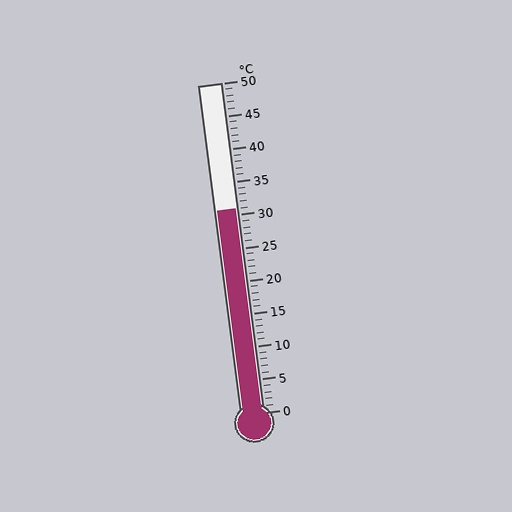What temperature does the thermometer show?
The thermometer shows approximately 31°C.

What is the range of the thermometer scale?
The thermometer scale ranges from 0°C to 50°C.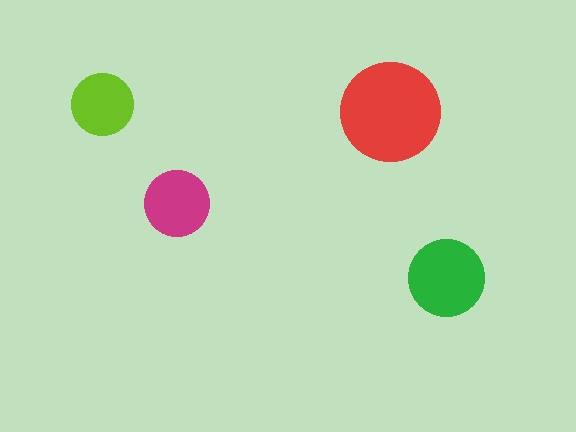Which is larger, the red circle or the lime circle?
The red one.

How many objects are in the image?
There are 4 objects in the image.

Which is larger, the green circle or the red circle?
The red one.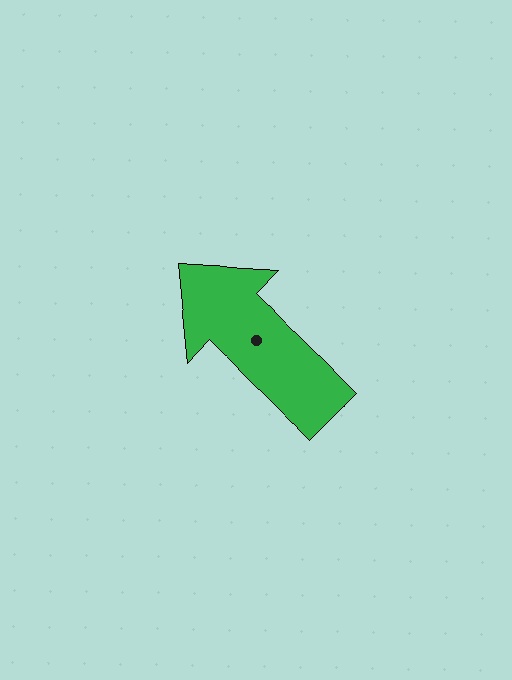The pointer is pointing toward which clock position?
Roughly 10 o'clock.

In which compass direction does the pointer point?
Northwest.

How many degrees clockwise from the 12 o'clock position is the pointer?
Approximately 314 degrees.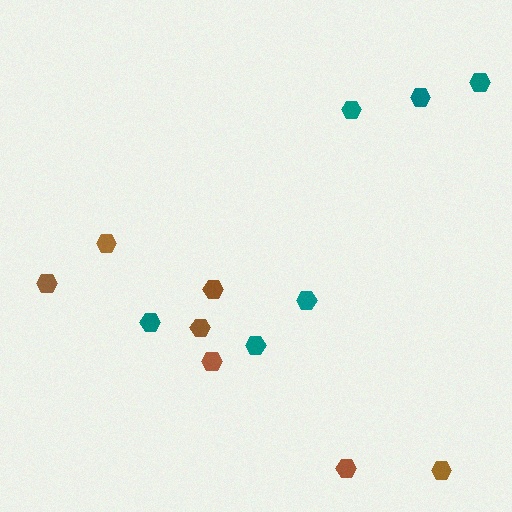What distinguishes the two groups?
There are 2 groups: one group of teal hexagons (6) and one group of brown hexagons (7).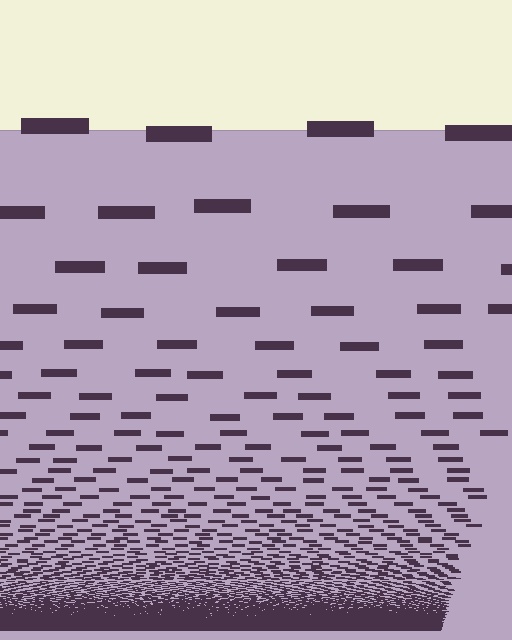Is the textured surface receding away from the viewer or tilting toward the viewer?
The surface appears to tilt toward the viewer. Texture elements get larger and sparser toward the top.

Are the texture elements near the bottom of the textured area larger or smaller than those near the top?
Smaller. The gradient is inverted — elements near the bottom are smaller and denser.